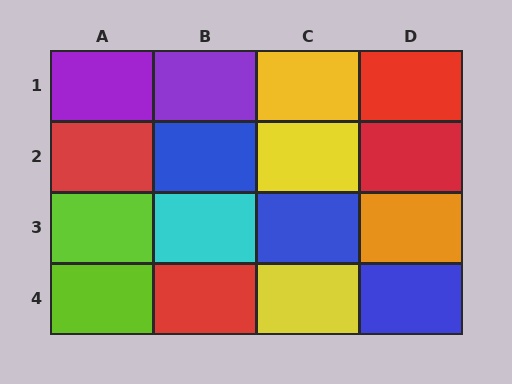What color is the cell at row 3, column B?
Cyan.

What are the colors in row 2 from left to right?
Red, blue, yellow, red.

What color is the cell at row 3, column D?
Orange.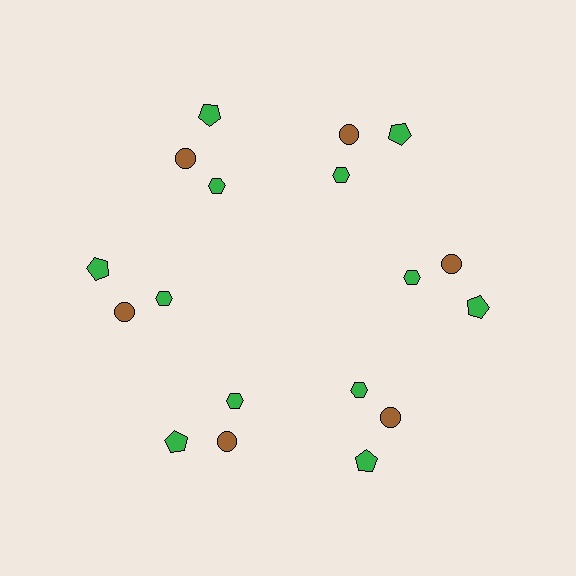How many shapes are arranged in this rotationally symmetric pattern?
There are 18 shapes, arranged in 6 groups of 3.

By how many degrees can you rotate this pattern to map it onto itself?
The pattern maps onto itself every 60 degrees of rotation.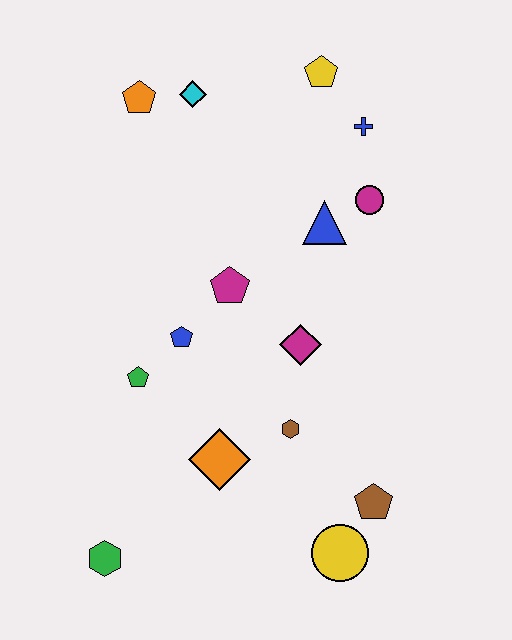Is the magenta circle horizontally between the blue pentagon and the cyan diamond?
No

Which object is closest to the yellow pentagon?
The blue cross is closest to the yellow pentagon.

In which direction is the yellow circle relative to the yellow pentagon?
The yellow circle is below the yellow pentagon.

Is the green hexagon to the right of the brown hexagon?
No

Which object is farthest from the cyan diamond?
The yellow circle is farthest from the cyan diamond.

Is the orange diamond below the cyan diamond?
Yes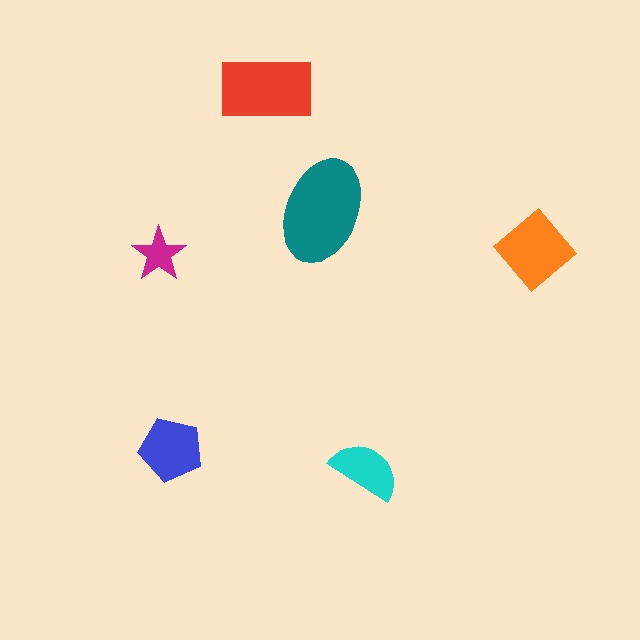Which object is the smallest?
The magenta star.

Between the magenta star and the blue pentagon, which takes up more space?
The blue pentagon.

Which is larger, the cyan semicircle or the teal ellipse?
The teal ellipse.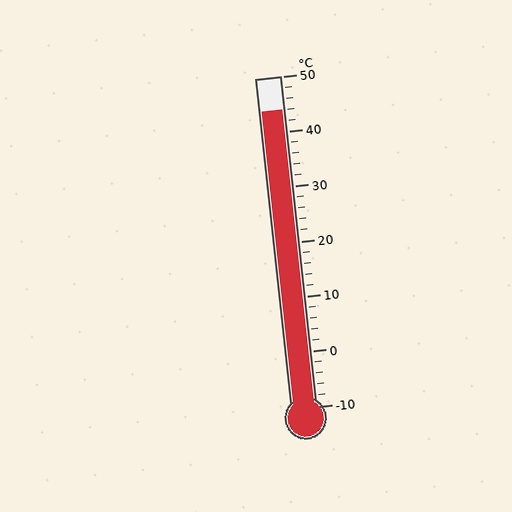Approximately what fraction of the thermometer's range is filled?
The thermometer is filled to approximately 90% of its range.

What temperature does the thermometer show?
The thermometer shows approximately 44°C.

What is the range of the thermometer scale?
The thermometer scale ranges from -10°C to 50°C.